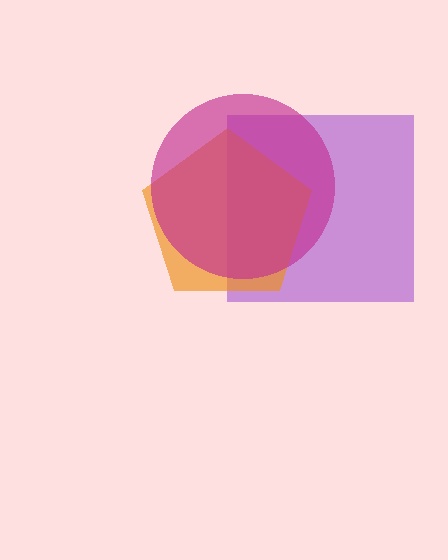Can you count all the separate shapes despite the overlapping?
Yes, there are 3 separate shapes.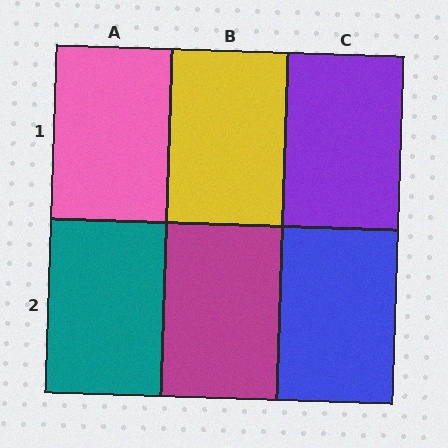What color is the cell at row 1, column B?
Yellow.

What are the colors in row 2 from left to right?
Teal, magenta, blue.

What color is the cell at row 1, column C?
Purple.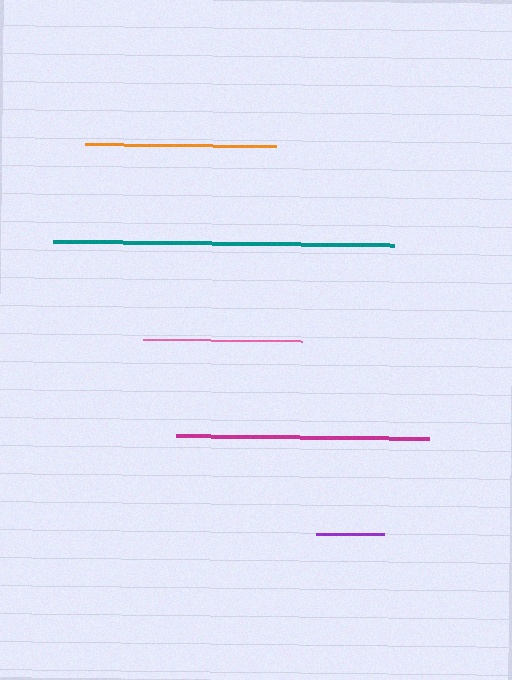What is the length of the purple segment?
The purple segment is approximately 68 pixels long.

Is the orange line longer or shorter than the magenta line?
The magenta line is longer than the orange line.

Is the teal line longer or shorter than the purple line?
The teal line is longer than the purple line.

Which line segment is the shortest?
The purple line is the shortest at approximately 68 pixels.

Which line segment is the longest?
The teal line is the longest at approximately 341 pixels.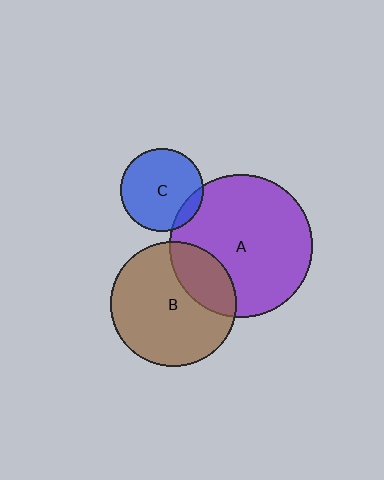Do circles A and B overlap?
Yes.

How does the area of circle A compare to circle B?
Approximately 1.3 times.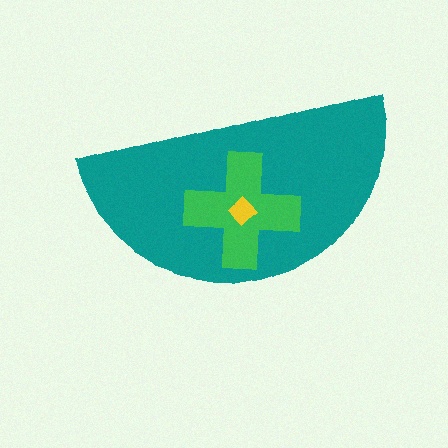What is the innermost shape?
The yellow diamond.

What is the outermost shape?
The teal semicircle.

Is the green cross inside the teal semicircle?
Yes.